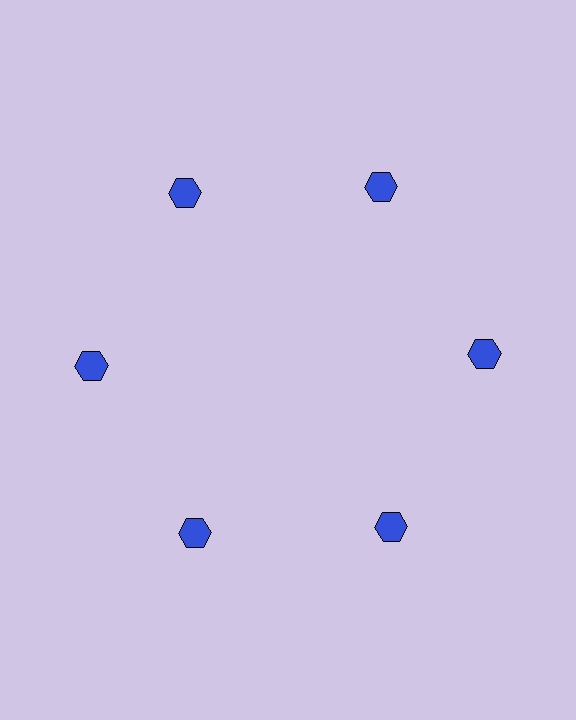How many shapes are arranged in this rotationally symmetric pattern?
There are 6 shapes, arranged in 6 groups of 1.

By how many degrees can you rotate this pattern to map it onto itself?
The pattern maps onto itself every 60 degrees of rotation.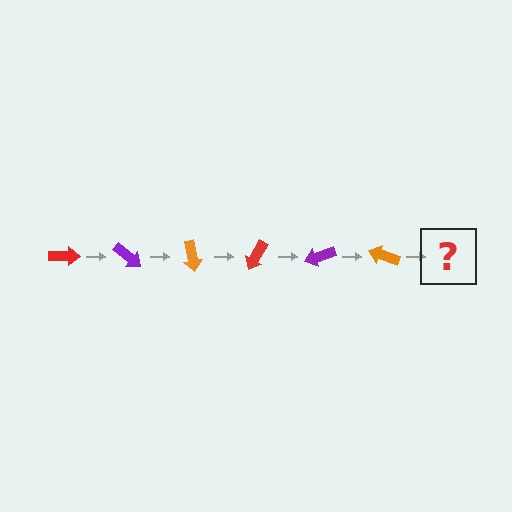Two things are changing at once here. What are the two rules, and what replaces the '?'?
The two rules are that it rotates 40 degrees each step and the color cycles through red, purple, and orange. The '?' should be a red arrow, rotated 240 degrees from the start.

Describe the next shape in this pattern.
It should be a red arrow, rotated 240 degrees from the start.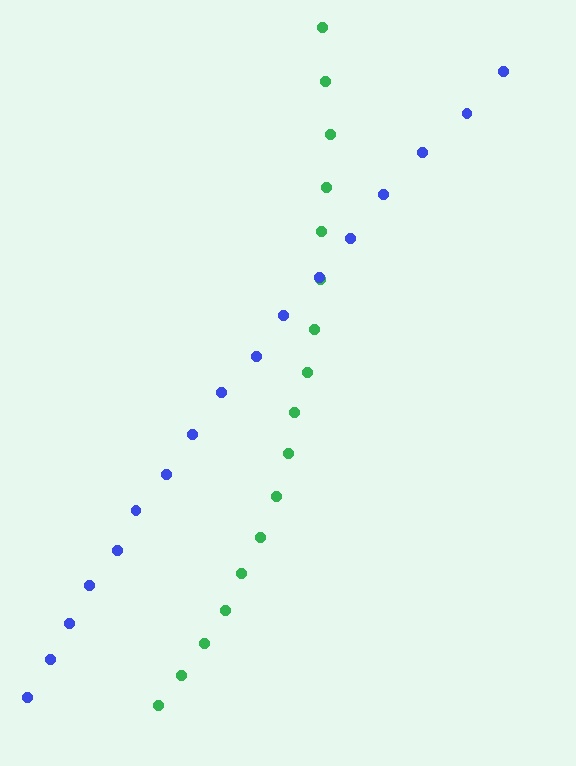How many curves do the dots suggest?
There are 2 distinct paths.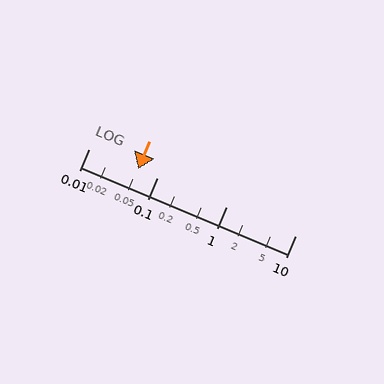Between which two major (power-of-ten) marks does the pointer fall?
The pointer is between 0.01 and 0.1.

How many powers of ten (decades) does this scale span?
The scale spans 3 decades, from 0.01 to 10.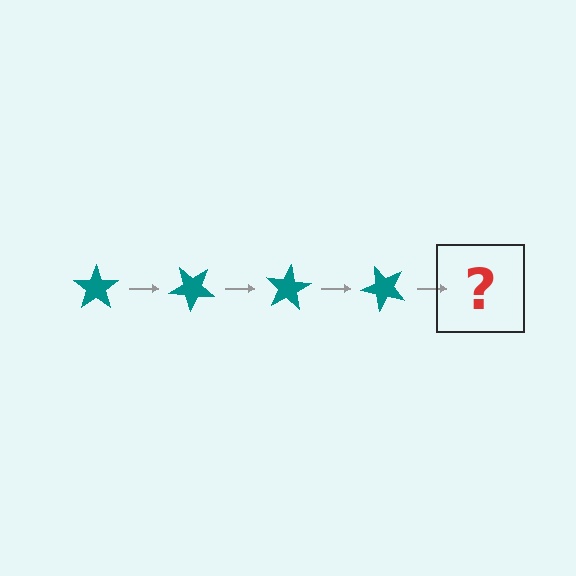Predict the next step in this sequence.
The next step is a teal star rotated 160 degrees.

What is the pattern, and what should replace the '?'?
The pattern is that the star rotates 40 degrees each step. The '?' should be a teal star rotated 160 degrees.